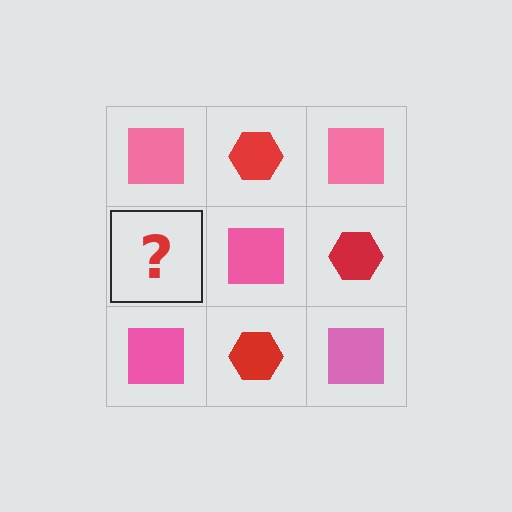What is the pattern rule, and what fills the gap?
The rule is that it alternates pink square and red hexagon in a checkerboard pattern. The gap should be filled with a red hexagon.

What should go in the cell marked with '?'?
The missing cell should contain a red hexagon.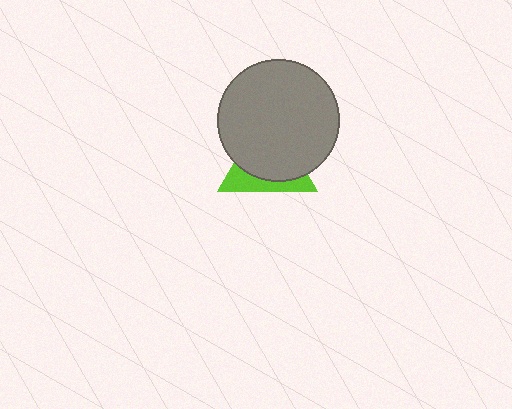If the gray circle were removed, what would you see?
You would see the complete lime triangle.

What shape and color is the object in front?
The object in front is a gray circle.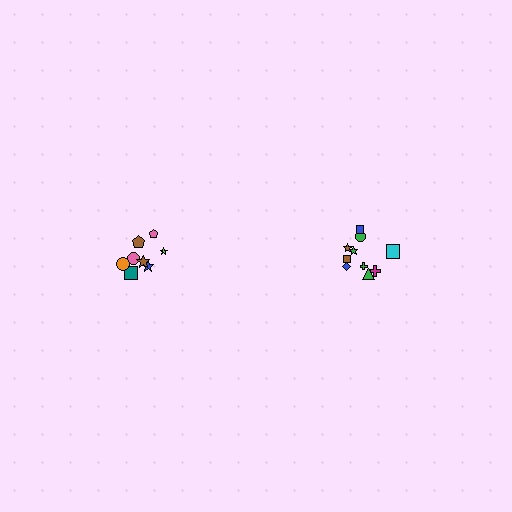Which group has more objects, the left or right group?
The right group.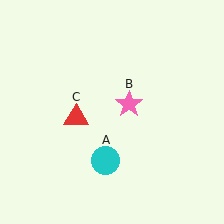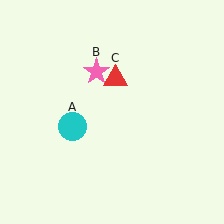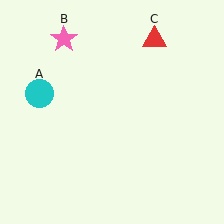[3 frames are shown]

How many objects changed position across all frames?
3 objects changed position: cyan circle (object A), pink star (object B), red triangle (object C).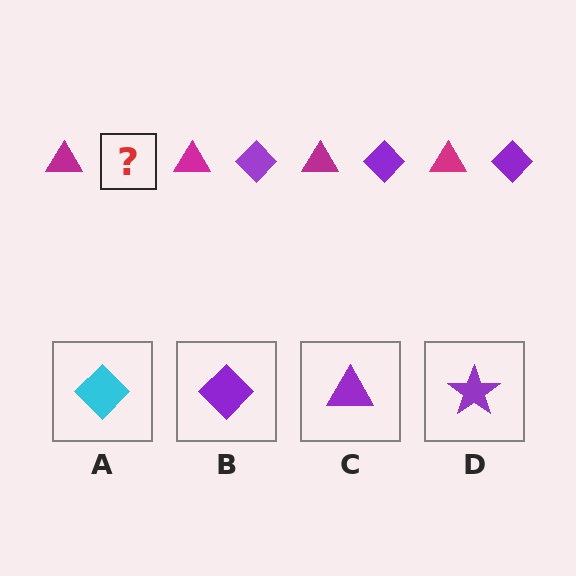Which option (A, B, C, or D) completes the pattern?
B.